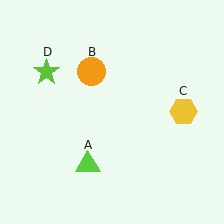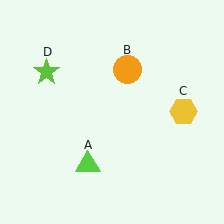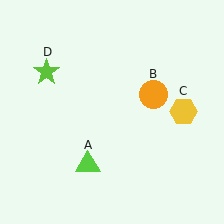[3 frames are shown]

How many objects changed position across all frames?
1 object changed position: orange circle (object B).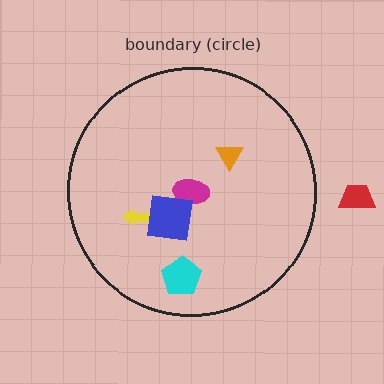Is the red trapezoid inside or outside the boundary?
Outside.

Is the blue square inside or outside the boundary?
Inside.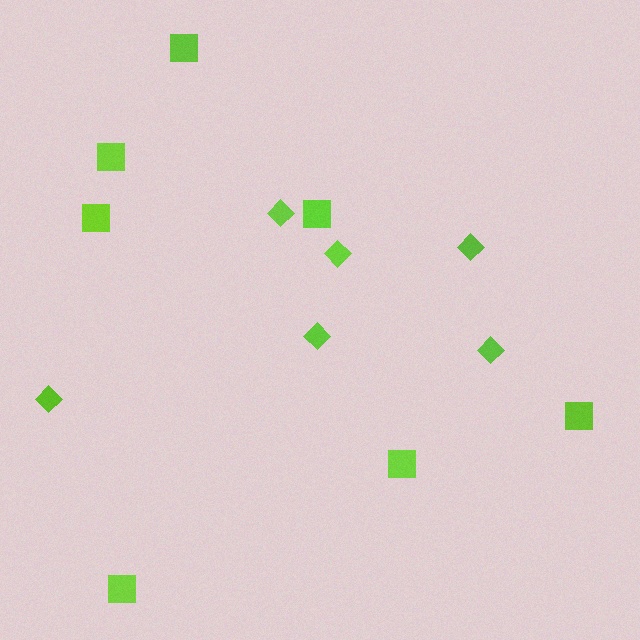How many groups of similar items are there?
There are 2 groups: one group of diamonds (6) and one group of squares (7).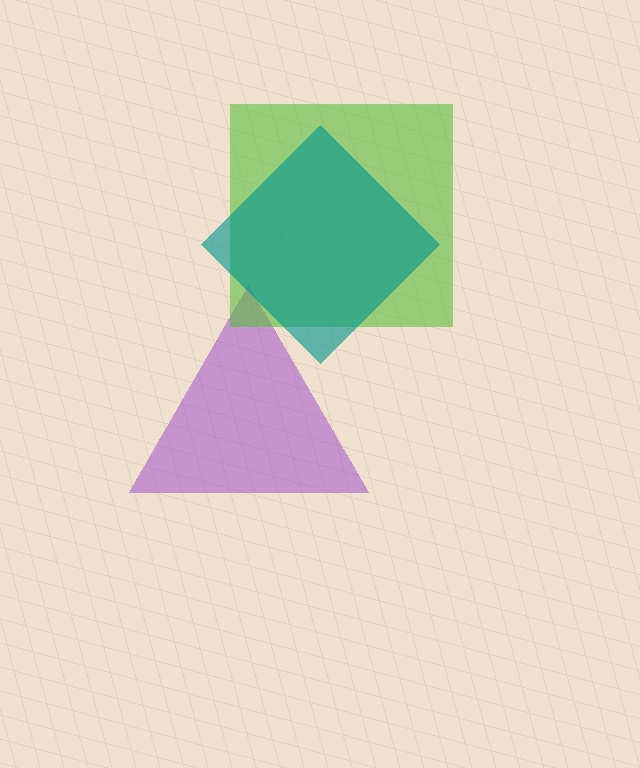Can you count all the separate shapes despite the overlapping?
Yes, there are 3 separate shapes.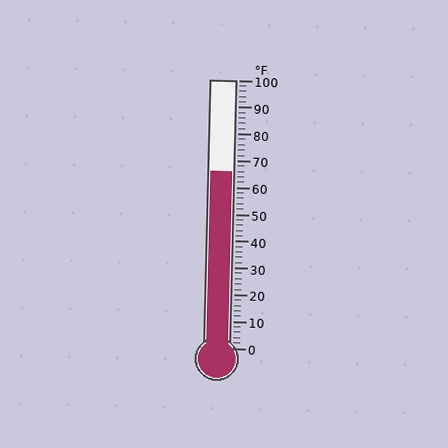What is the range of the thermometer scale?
The thermometer scale ranges from 0°F to 100°F.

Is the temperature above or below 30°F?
The temperature is above 30°F.